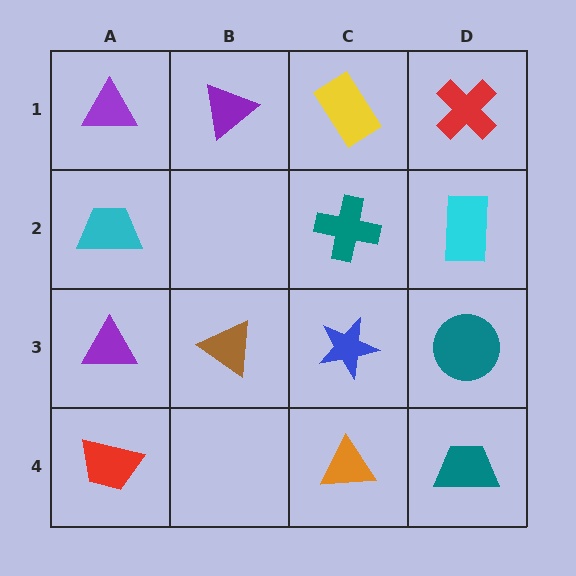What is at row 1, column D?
A red cross.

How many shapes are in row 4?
3 shapes.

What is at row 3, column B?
A brown triangle.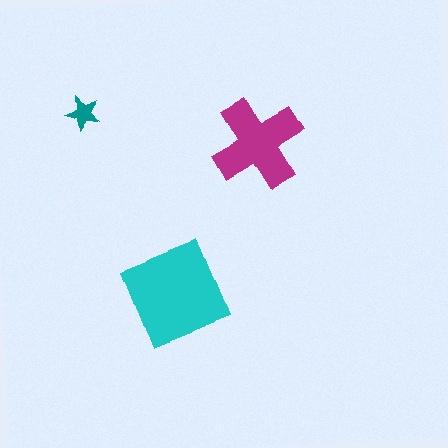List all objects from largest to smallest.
The cyan square, the magenta cross, the teal star.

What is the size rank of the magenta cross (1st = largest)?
2nd.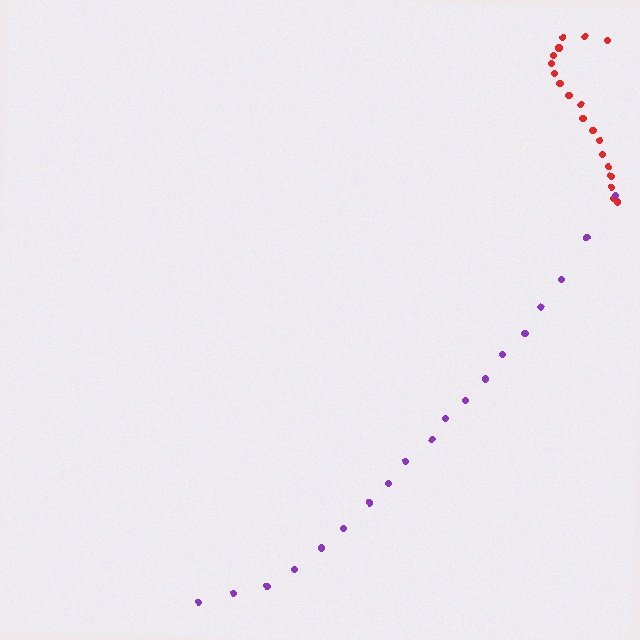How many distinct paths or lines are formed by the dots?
There are 2 distinct paths.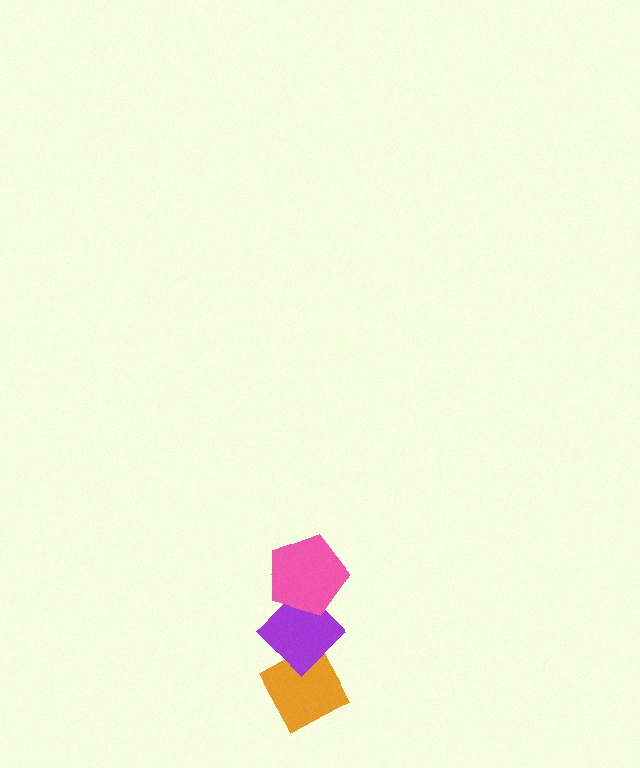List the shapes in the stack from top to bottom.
From top to bottom: the pink pentagon, the purple diamond, the orange diamond.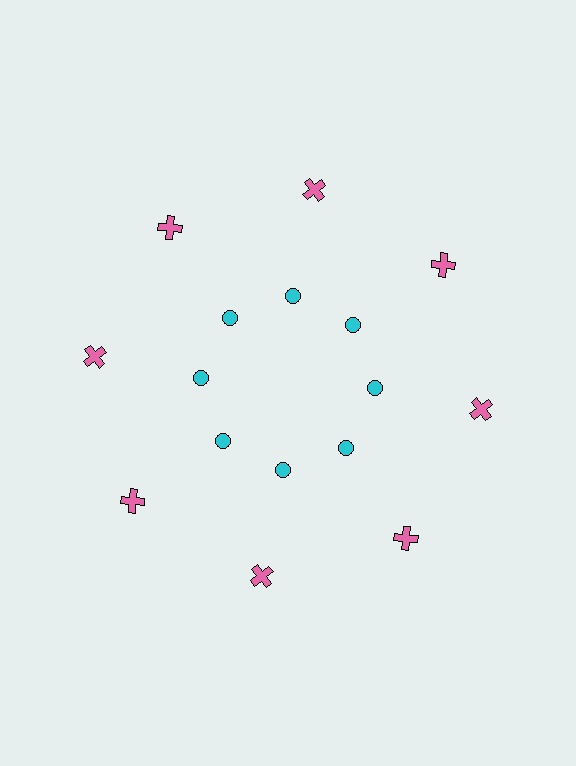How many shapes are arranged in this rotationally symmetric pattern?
There are 16 shapes, arranged in 8 groups of 2.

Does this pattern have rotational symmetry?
Yes, this pattern has 8-fold rotational symmetry. It looks the same after rotating 45 degrees around the center.